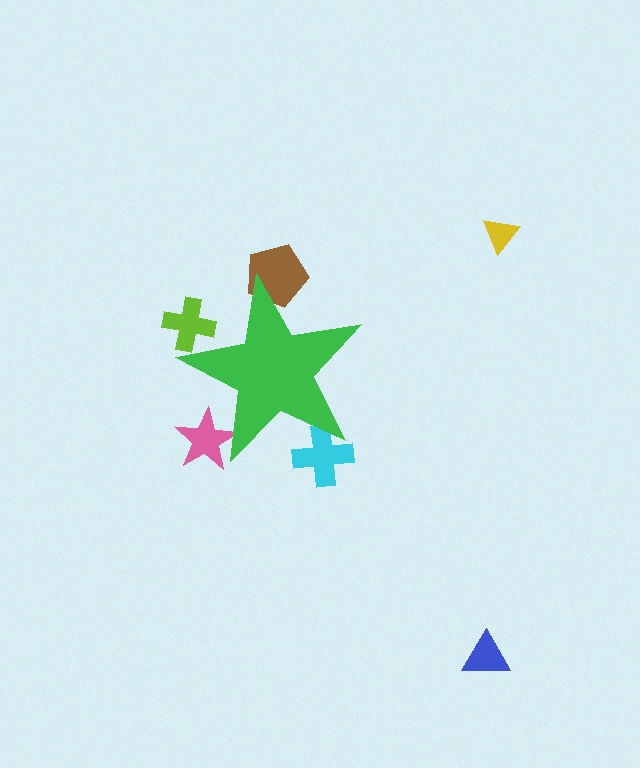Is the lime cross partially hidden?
Yes, the lime cross is partially hidden behind the green star.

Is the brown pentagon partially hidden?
Yes, the brown pentagon is partially hidden behind the green star.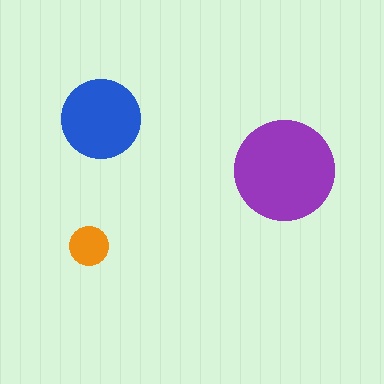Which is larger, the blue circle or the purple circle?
The purple one.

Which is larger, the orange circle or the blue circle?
The blue one.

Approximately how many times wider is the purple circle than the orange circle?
About 2.5 times wider.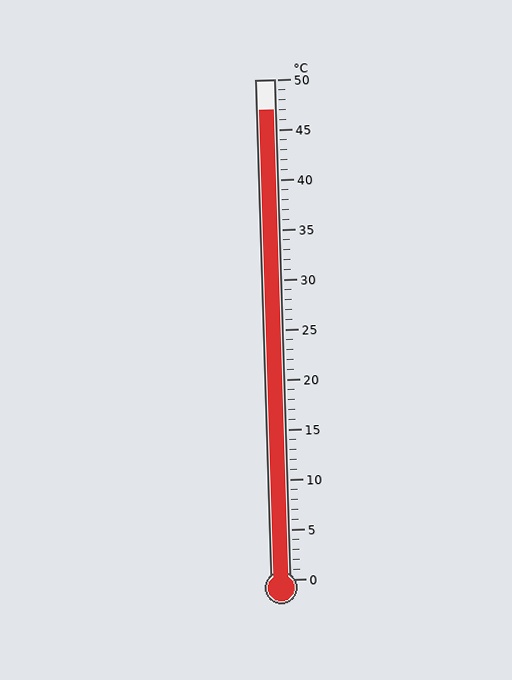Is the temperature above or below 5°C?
The temperature is above 5°C.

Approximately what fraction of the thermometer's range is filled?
The thermometer is filled to approximately 95% of its range.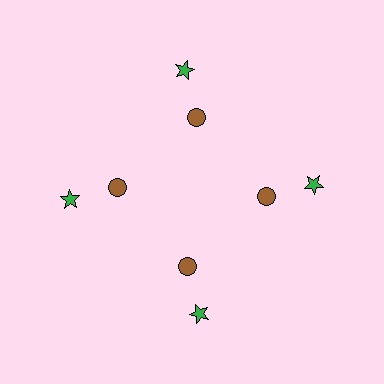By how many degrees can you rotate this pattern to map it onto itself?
The pattern maps onto itself every 90 degrees of rotation.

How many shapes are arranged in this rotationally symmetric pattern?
There are 8 shapes, arranged in 4 groups of 2.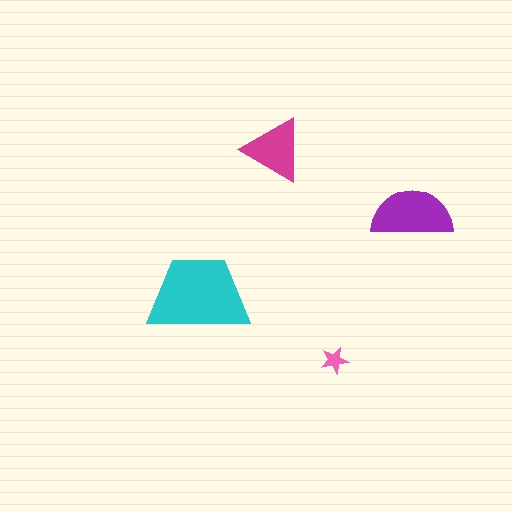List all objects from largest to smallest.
The cyan trapezoid, the purple semicircle, the magenta triangle, the pink star.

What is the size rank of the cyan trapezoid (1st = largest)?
1st.